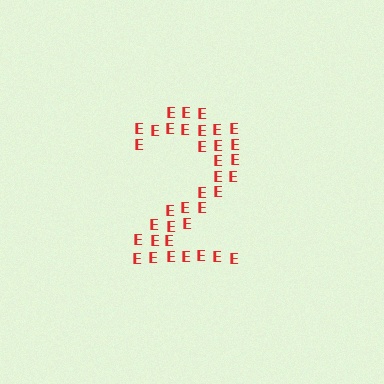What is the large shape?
The large shape is the digit 2.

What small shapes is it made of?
It is made of small letter E's.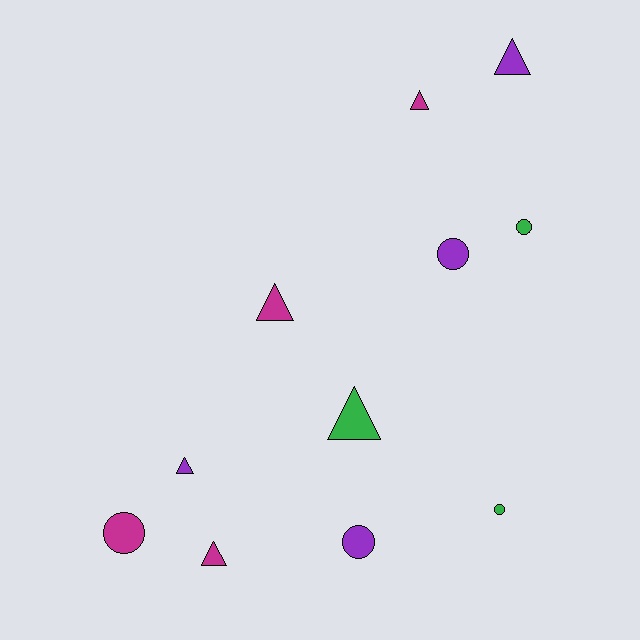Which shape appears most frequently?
Triangle, with 6 objects.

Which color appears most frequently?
Purple, with 4 objects.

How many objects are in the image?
There are 11 objects.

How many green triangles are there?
There is 1 green triangle.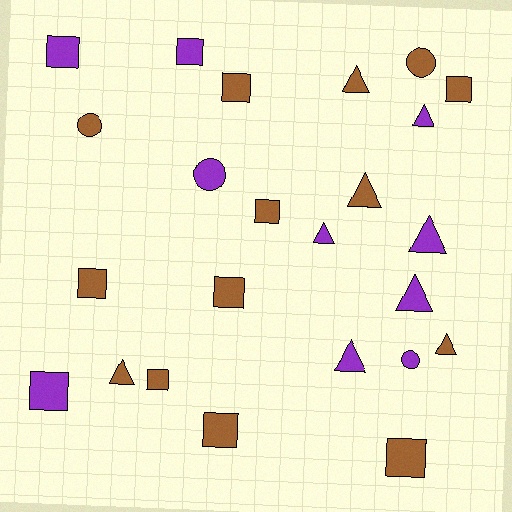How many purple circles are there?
There are 2 purple circles.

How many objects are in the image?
There are 24 objects.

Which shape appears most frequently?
Square, with 11 objects.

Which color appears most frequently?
Brown, with 14 objects.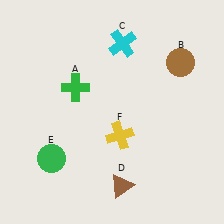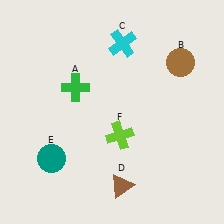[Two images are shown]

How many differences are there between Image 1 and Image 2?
There are 2 differences between the two images.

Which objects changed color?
E changed from green to teal. F changed from yellow to lime.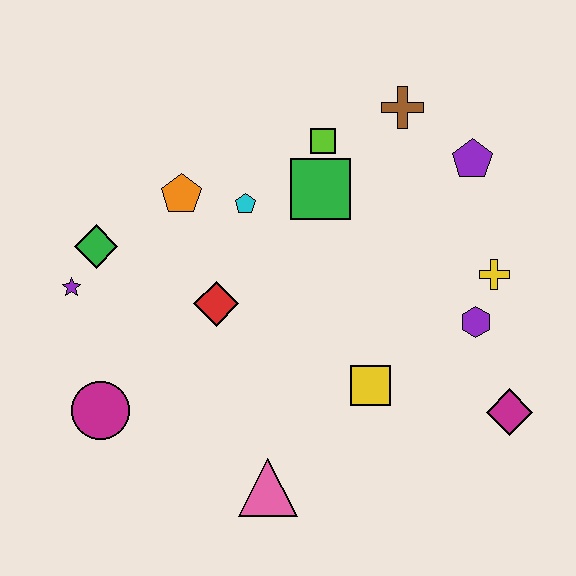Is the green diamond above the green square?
No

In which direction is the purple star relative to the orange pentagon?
The purple star is to the left of the orange pentagon.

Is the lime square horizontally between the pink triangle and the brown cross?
Yes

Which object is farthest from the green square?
The magenta circle is farthest from the green square.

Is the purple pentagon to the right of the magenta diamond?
No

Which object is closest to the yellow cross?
The purple hexagon is closest to the yellow cross.